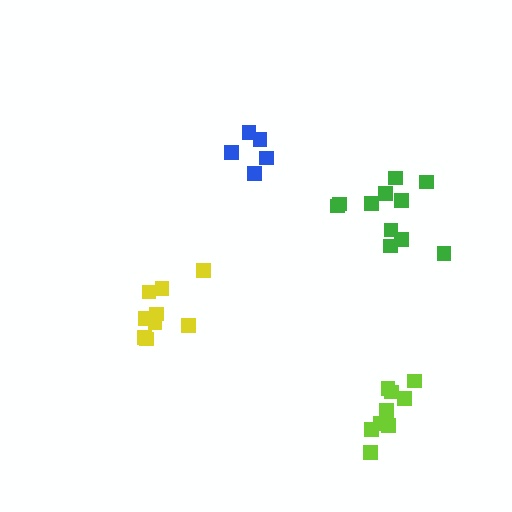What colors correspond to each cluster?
The clusters are colored: green, lime, yellow, blue.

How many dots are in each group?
Group 1: 11 dots, Group 2: 9 dots, Group 3: 9 dots, Group 4: 5 dots (34 total).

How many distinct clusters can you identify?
There are 4 distinct clusters.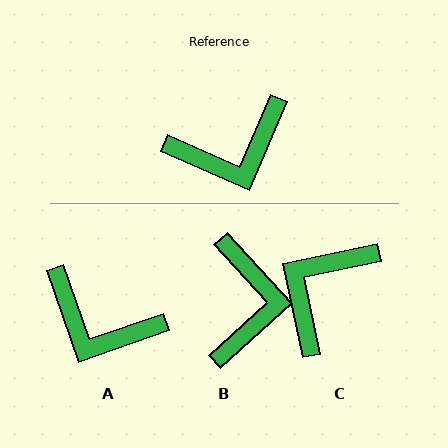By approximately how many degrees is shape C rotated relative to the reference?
Approximately 145 degrees clockwise.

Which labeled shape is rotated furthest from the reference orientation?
C, about 145 degrees away.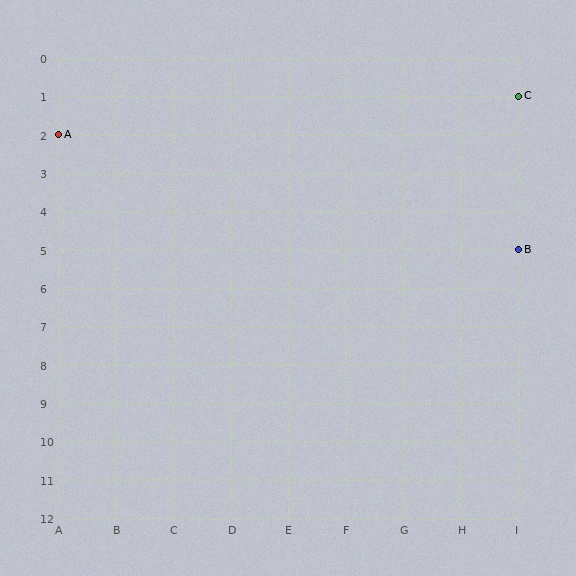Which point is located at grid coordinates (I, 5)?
Point B is at (I, 5).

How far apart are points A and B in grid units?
Points A and B are 8 columns and 3 rows apart (about 8.5 grid units diagonally).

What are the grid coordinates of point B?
Point B is at grid coordinates (I, 5).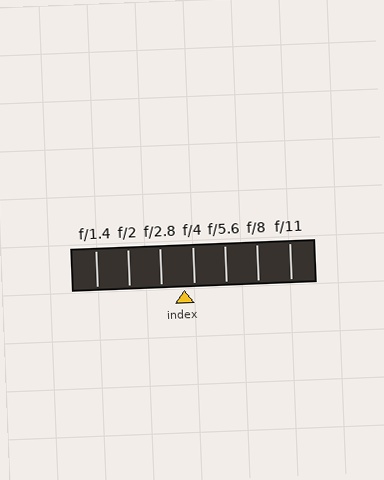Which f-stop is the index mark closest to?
The index mark is closest to f/4.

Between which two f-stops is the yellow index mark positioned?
The index mark is between f/2.8 and f/4.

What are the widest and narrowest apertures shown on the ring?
The widest aperture shown is f/1.4 and the narrowest is f/11.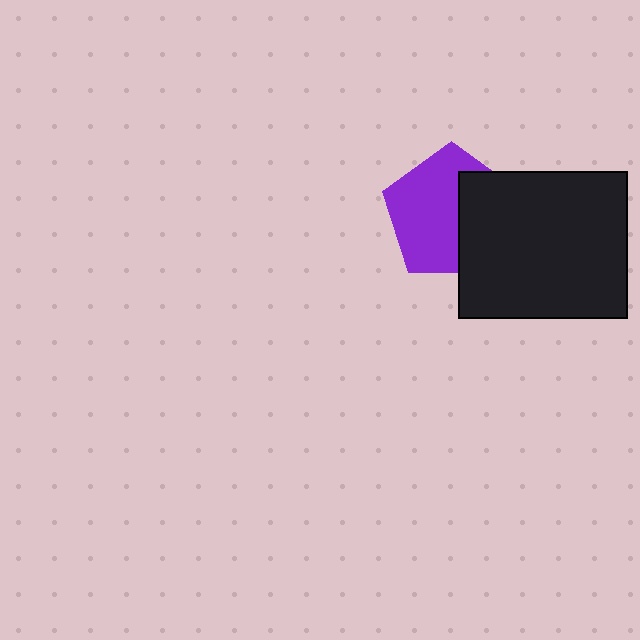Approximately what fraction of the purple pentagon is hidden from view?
Roughly 40% of the purple pentagon is hidden behind the black rectangle.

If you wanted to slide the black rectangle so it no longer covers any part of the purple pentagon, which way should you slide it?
Slide it right — that is the most direct way to separate the two shapes.